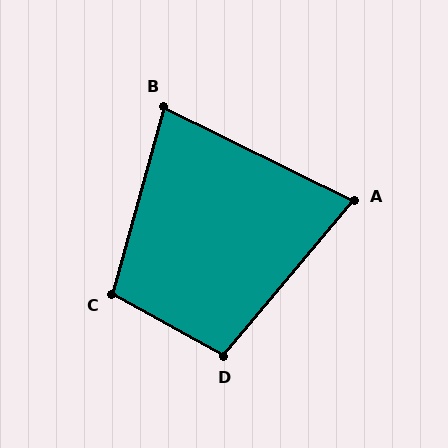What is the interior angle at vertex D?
Approximately 101 degrees (obtuse).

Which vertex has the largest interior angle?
C, at approximately 104 degrees.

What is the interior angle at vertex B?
Approximately 79 degrees (acute).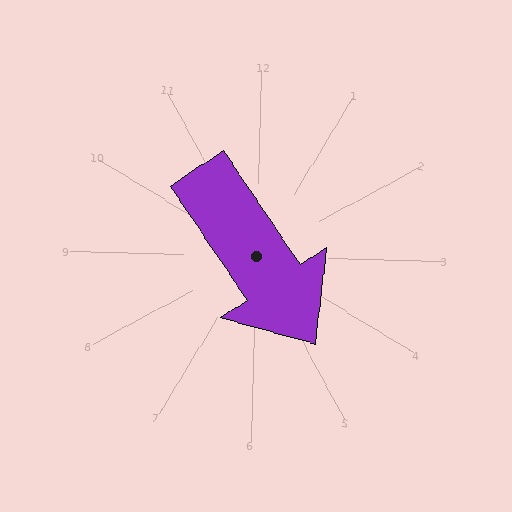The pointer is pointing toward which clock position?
Roughly 5 o'clock.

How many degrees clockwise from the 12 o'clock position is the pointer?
Approximately 145 degrees.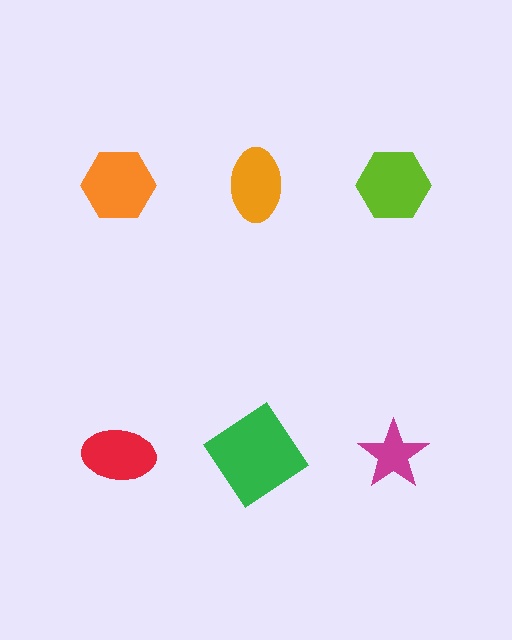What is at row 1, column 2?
An orange ellipse.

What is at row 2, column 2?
A green diamond.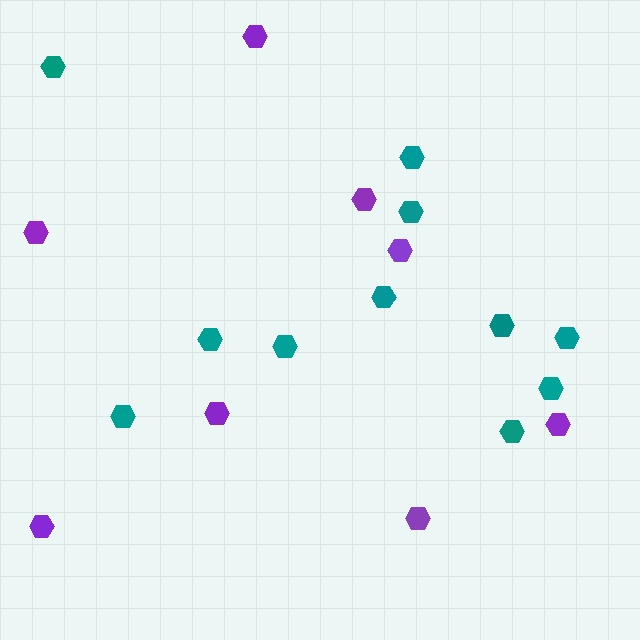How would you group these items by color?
There are 2 groups: one group of teal hexagons (11) and one group of purple hexagons (8).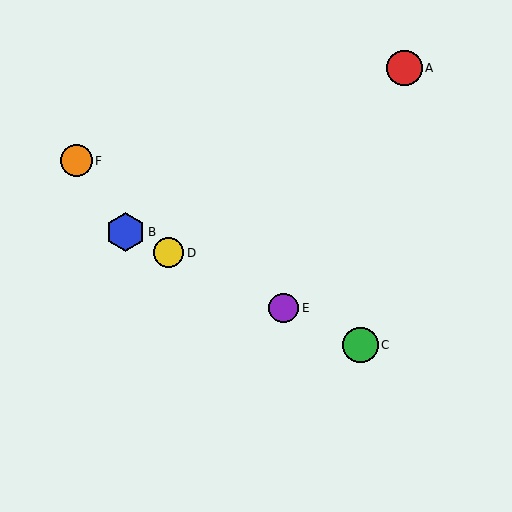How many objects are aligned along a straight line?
4 objects (B, C, D, E) are aligned along a straight line.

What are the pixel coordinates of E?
Object E is at (284, 308).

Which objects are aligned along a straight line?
Objects B, C, D, E are aligned along a straight line.